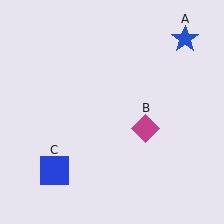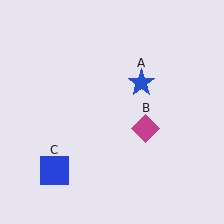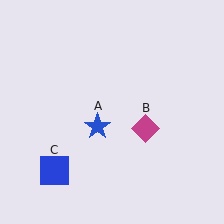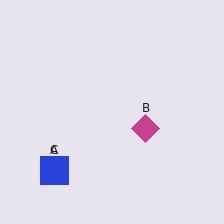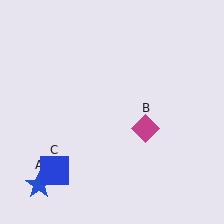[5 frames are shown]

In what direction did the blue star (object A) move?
The blue star (object A) moved down and to the left.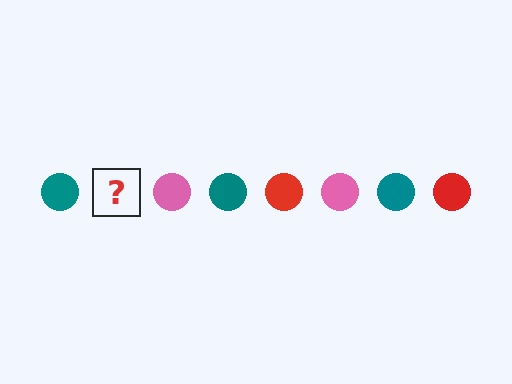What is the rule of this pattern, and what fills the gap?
The rule is that the pattern cycles through teal, red, pink circles. The gap should be filled with a red circle.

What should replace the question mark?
The question mark should be replaced with a red circle.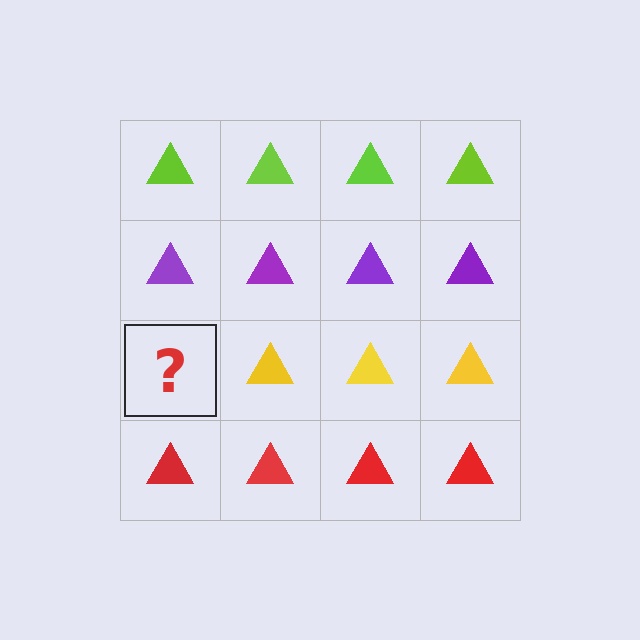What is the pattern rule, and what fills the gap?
The rule is that each row has a consistent color. The gap should be filled with a yellow triangle.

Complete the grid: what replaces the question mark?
The question mark should be replaced with a yellow triangle.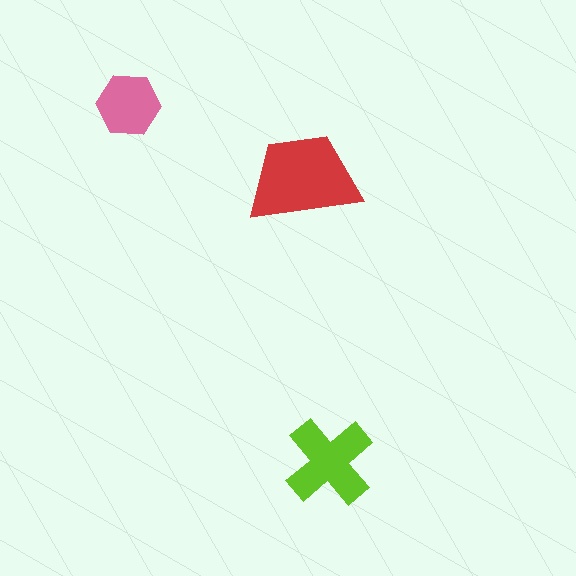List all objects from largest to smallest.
The red trapezoid, the lime cross, the pink hexagon.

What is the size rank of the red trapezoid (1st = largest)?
1st.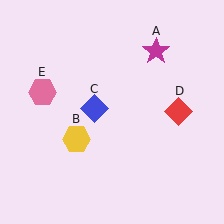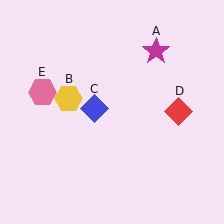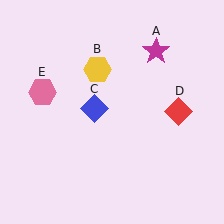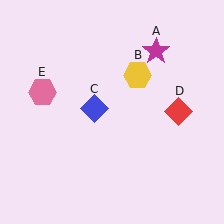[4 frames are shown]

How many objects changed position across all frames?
1 object changed position: yellow hexagon (object B).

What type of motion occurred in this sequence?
The yellow hexagon (object B) rotated clockwise around the center of the scene.